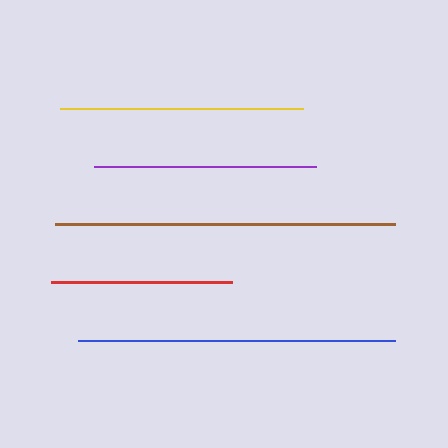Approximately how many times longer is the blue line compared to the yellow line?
The blue line is approximately 1.3 times the length of the yellow line.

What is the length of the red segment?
The red segment is approximately 181 pixels long.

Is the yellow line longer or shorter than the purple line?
The yellow line is longer than the purple line.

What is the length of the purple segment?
The purple segment is approximately 222 pixels long.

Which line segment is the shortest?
The red line is the shortest at approximately 181 pixels.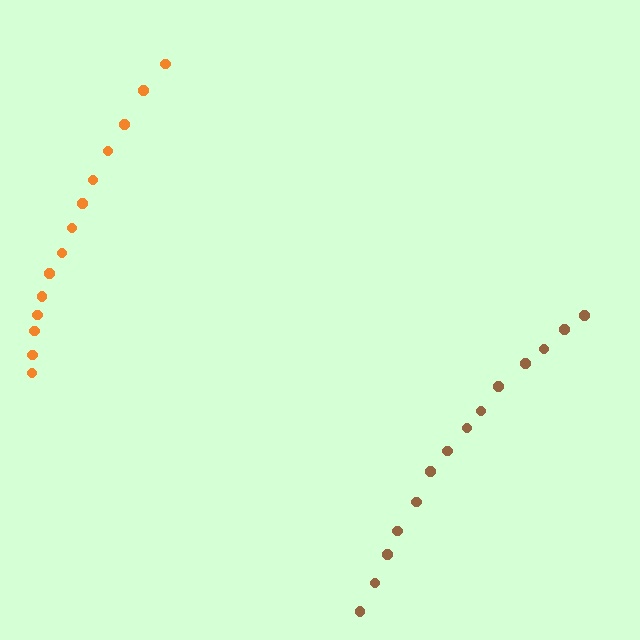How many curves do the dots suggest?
There are 2 distinct paths.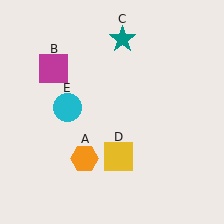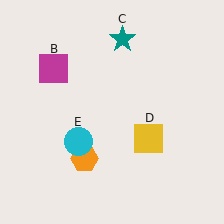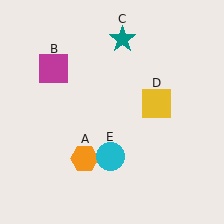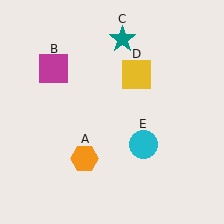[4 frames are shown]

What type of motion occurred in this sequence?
The yellow square (object D), cyan circle (object E) rotated counterclockwise around the center of the scene.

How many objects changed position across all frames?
2 objects changed position: yellow square (object D), cyan circle (object E).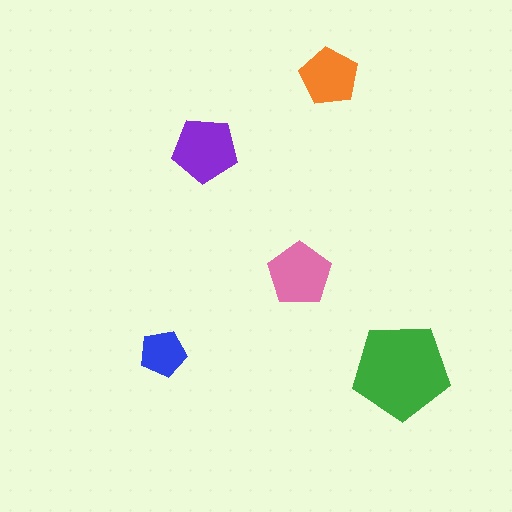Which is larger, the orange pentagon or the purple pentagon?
The purple one.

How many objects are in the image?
There are 5 objects in the image.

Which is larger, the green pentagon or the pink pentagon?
The green one.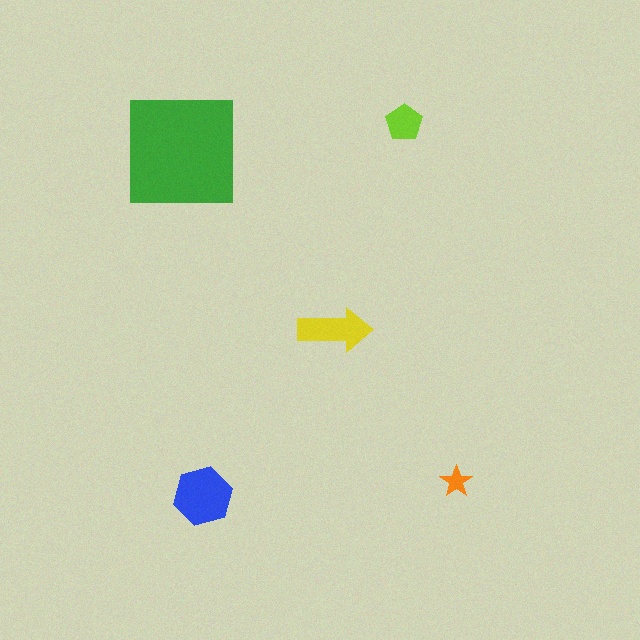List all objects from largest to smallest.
The green square, the blue hexagon, the yellow arrow, the lime pentagon, the orange star.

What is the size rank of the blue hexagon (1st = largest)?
2nd.